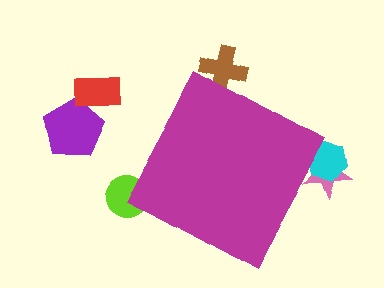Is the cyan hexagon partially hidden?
Yes, the cyan hexagon is partially hidden behind the magenta diamond.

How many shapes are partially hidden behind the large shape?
4 shapes are partially hidden.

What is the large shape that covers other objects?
A magenta diamond.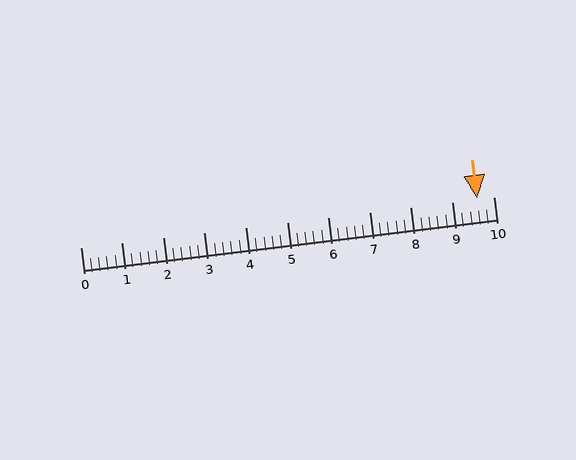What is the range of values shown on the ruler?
The ruler shows values from 0 to 10.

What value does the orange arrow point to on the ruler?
The orange arrow points to approximately 9.6.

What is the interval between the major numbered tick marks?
The major tick marks are spaced 1 units apart.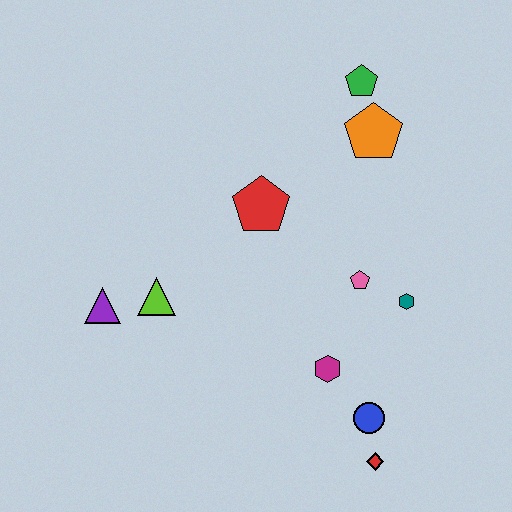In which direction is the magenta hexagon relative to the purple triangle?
The magenta hexagon is to the right of the purple triangle.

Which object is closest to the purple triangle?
The lime triangle is closest to the purple triangle.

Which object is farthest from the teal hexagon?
The purple triangle is farthest from the teal hexagon.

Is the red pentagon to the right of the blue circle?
No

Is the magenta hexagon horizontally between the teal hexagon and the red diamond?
No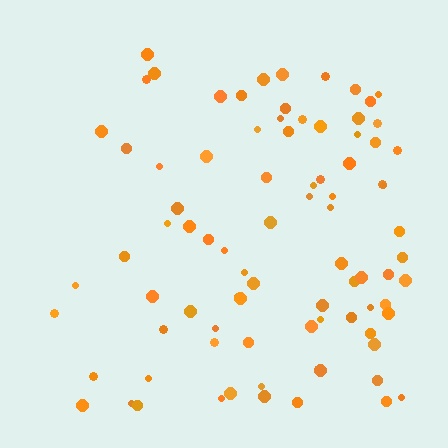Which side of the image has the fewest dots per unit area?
The left.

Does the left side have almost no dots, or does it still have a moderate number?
Still a moderate number, just noticeably fewer than the right.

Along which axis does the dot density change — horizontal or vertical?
Horizontal.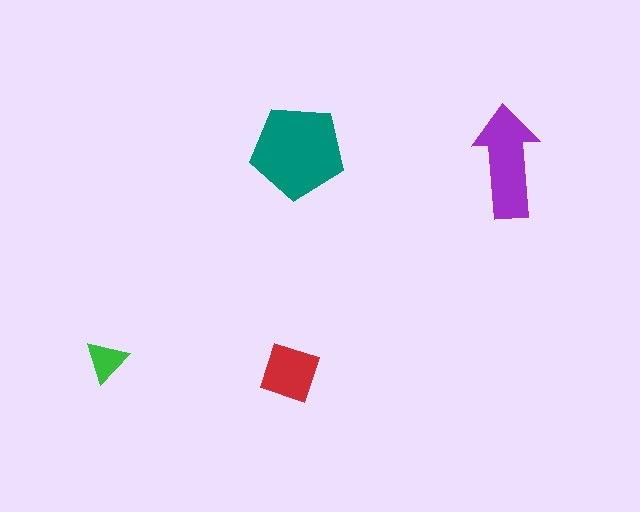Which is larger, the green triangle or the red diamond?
The red diamond.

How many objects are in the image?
There are 4 objects in the image.